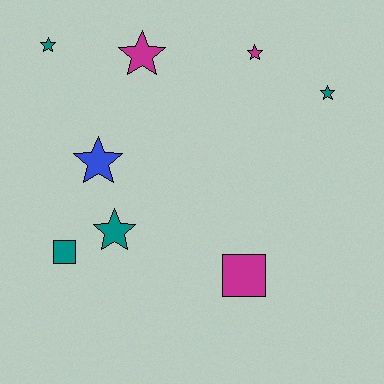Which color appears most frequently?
Teal, with 4 objects.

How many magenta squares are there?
There is 1 magenta square.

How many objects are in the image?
There are 8 objects.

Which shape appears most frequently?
Star, with 6 objects.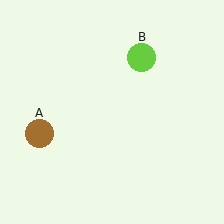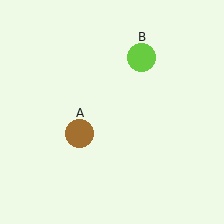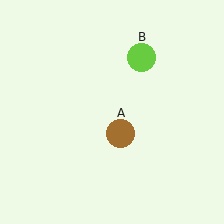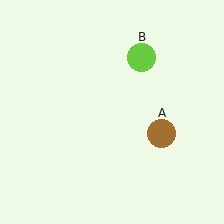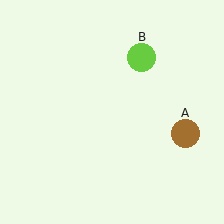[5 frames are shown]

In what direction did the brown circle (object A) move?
The brown circle (object A) moved right.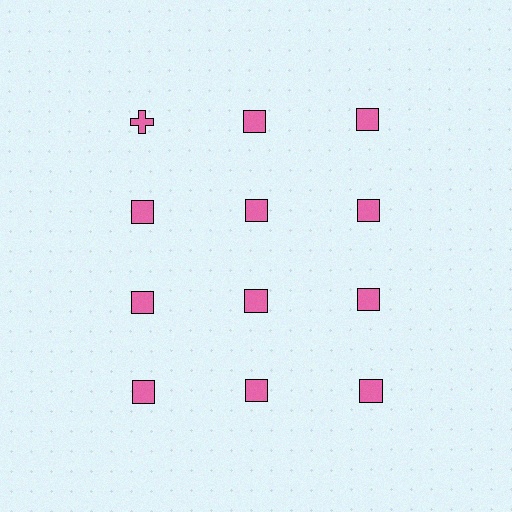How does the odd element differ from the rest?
It has a different shape: cross instead of square.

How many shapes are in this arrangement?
There are 12 shapes arranged in a grid pattern.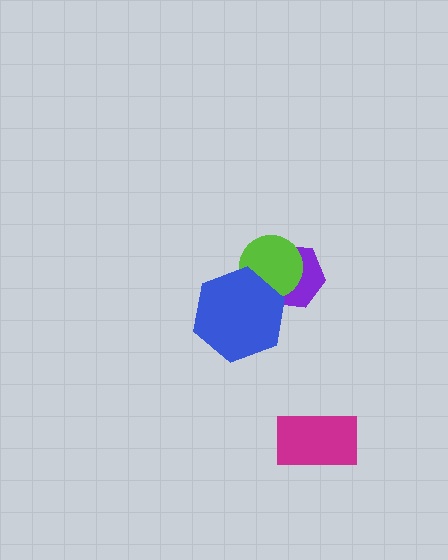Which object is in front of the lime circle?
The blue hexagon is in front of the lime circle.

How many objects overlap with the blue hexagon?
2 objects overlap with the blue hexagon.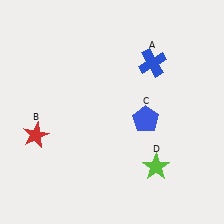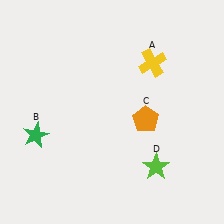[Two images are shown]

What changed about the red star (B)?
In Image 1, B is red. In Image 2, it changed to green.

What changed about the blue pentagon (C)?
In Image 1, C is blue. In Image 2, it changed to orange.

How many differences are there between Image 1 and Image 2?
There are 3 differences between the two images.